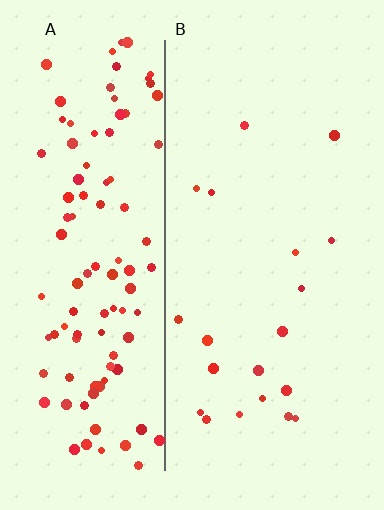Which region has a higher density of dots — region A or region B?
A (the left).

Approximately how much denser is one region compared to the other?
Approximately 5.7× — region A over region B.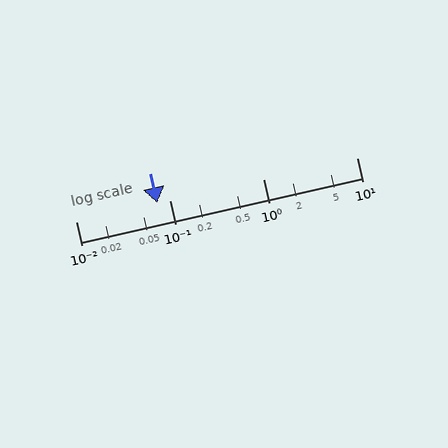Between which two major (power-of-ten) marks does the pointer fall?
The pointer is between 0.01 and 0.1.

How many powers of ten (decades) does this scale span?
The scale spans 3 decades, from 0.01 to 10.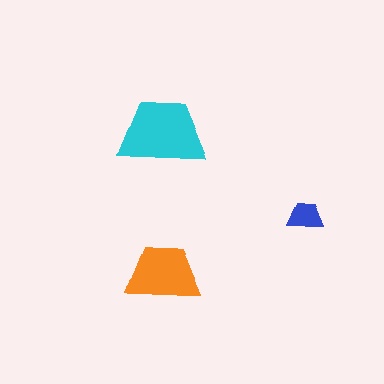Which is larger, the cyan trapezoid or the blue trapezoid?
The cyan one.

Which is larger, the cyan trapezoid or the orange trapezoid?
The cyan one.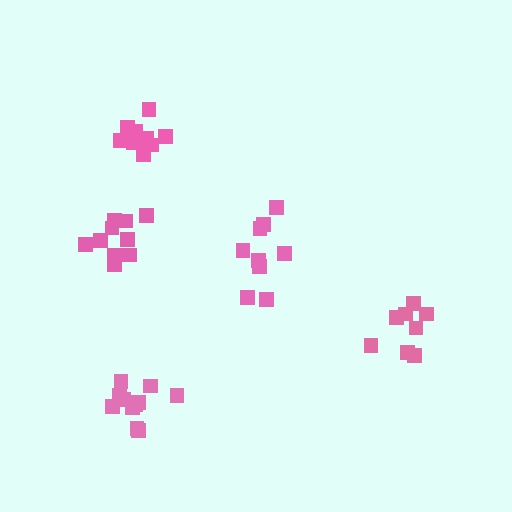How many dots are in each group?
Group 1: 8 dots, Group 2: 9 dots, Group 3: 11 dots, Group 4: 10 dots, Group 5: 11 dots (49 total).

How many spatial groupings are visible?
There are 5 spatial groupings.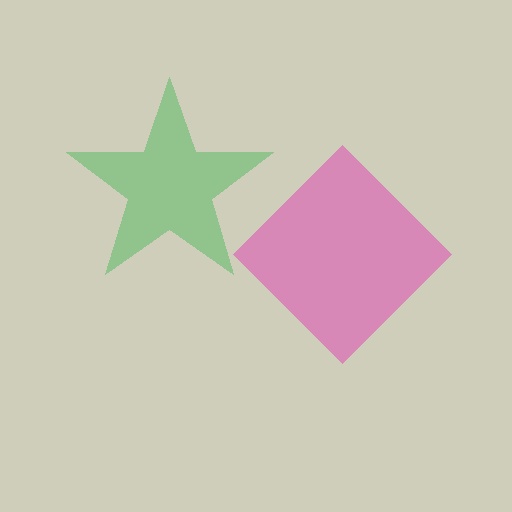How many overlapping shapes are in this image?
There are 2 overlapping shapes in the image.